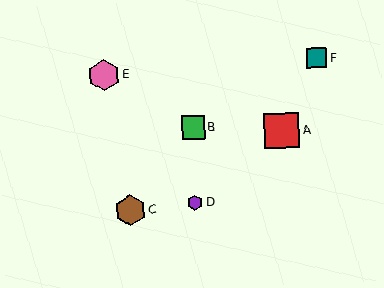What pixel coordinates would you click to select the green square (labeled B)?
Click at (193, 128) to select the green square B.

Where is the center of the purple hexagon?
The center of the purple hexagon is at (195, 203).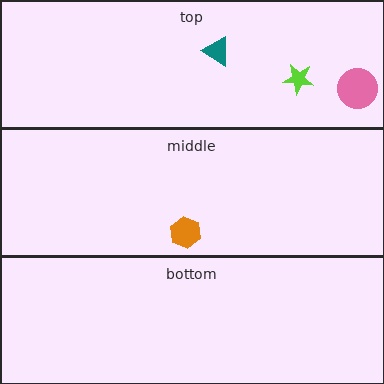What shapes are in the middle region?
The orange hexagon.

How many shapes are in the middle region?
1.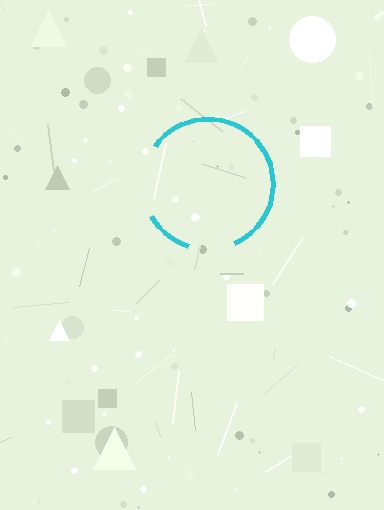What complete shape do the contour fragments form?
The contour fragments form a circle.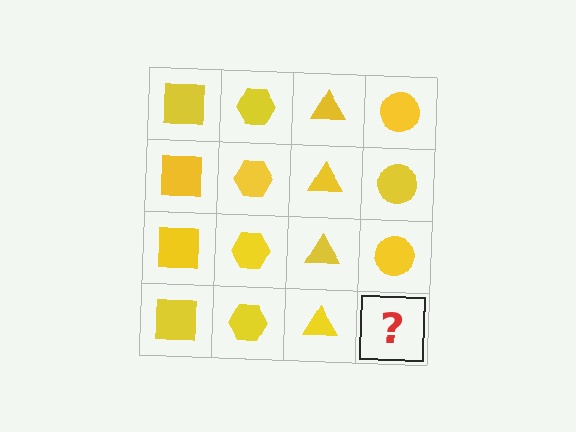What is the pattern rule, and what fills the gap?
The rule is that each column has a consistent shape. The gap should be filled with a yellow circle.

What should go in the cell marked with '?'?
The missing cell should contain a yellow circle.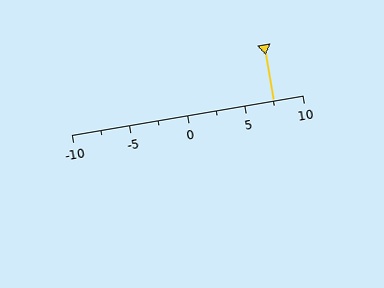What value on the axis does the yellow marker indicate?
The marker indicates approximately 7.5.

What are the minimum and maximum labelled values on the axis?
The axis runs from -10 to 10.